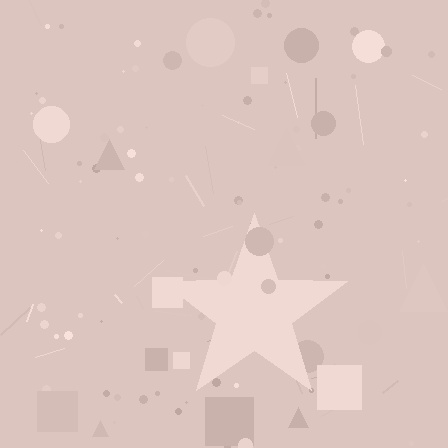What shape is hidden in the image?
A star is hidden in the image.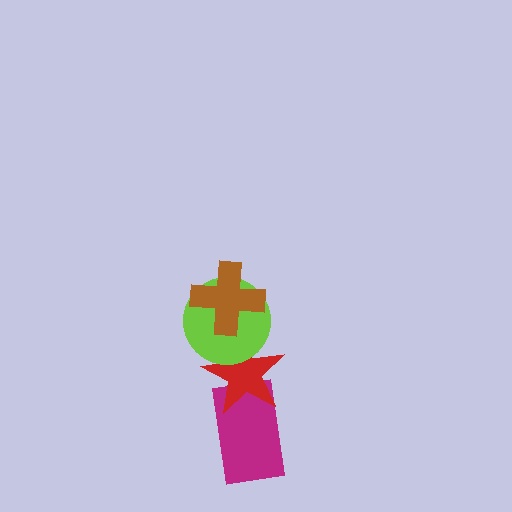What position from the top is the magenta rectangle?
The magenta rectangle is 4th from the top.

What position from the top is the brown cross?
The brown cross is 1st from the top.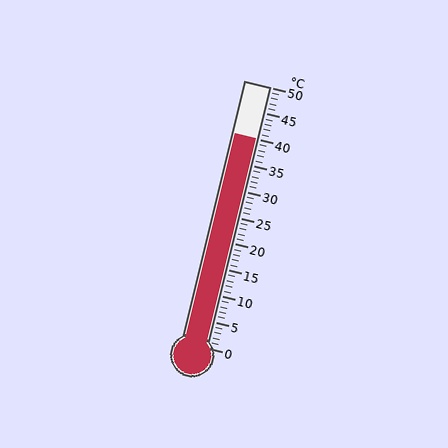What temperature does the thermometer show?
The thermometer shows approximately 40°C.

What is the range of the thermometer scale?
The thermometer scale ranges from 0°C to 50°C.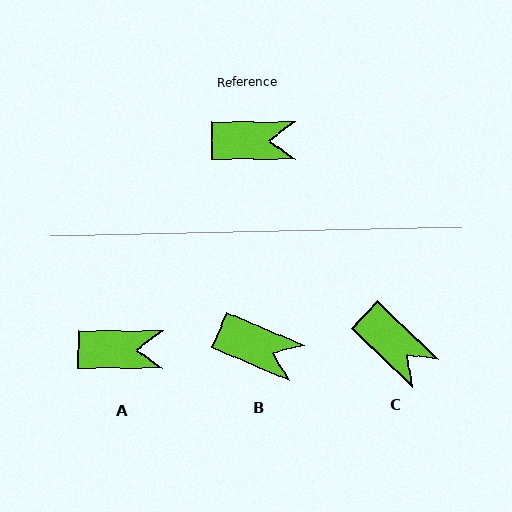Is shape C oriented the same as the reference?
No, it is off by about 43 degrees.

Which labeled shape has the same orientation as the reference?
A.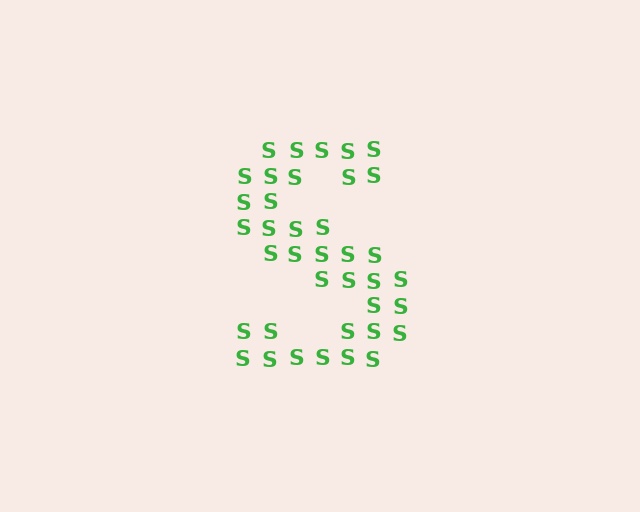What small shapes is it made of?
It is made of small letter S's.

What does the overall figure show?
The overall figure shows the letter S.